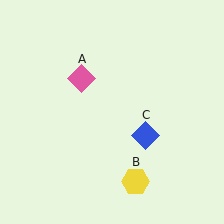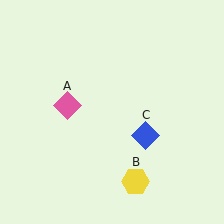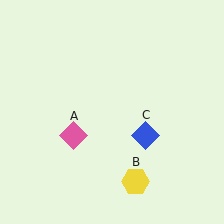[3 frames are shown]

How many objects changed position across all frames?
1 object changed position: pink diamond (object A).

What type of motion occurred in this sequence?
The pink diamond (object A) rotated counterclockwise around the center of the scene.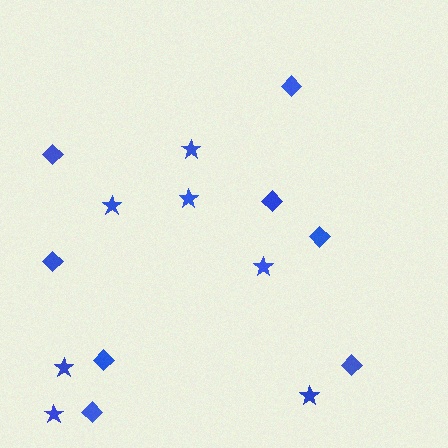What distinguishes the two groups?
There are 2 groups: one group of stars (7) and one group of diamonds (8).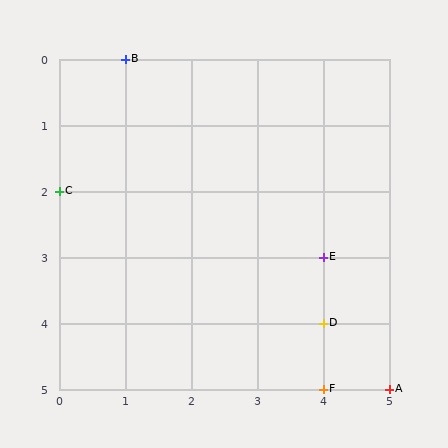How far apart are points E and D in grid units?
Points E and D are 1 row apart.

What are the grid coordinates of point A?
Point A is at grid coordinates (5, 5).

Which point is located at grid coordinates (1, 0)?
Point B is at (1, 0).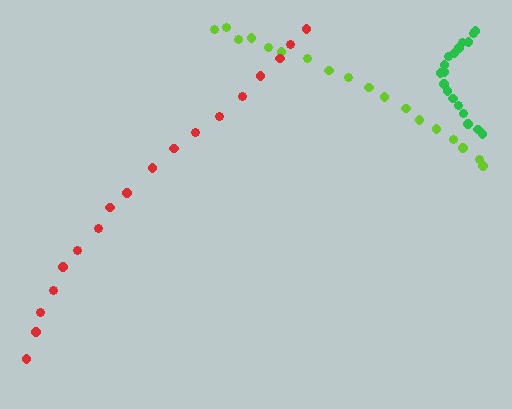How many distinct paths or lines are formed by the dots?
There are 3 distinct paths.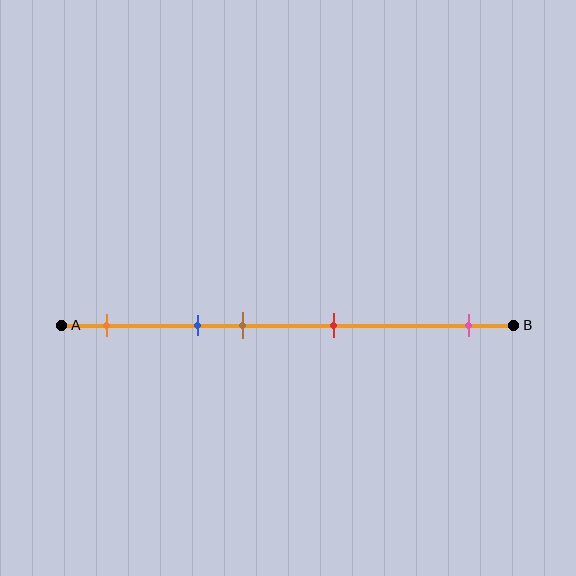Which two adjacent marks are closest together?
The blue and brown marks are the closest adjacent pair.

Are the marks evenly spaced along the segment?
No, the marks are not evenly spaced.